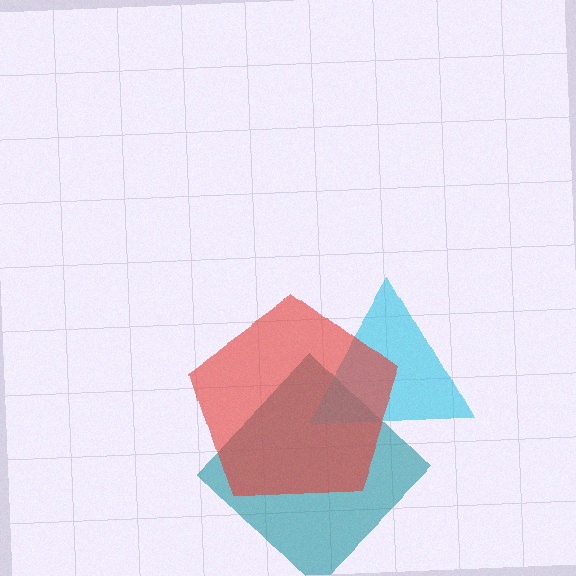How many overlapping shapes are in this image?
There are 3 overlapping shapes in the image.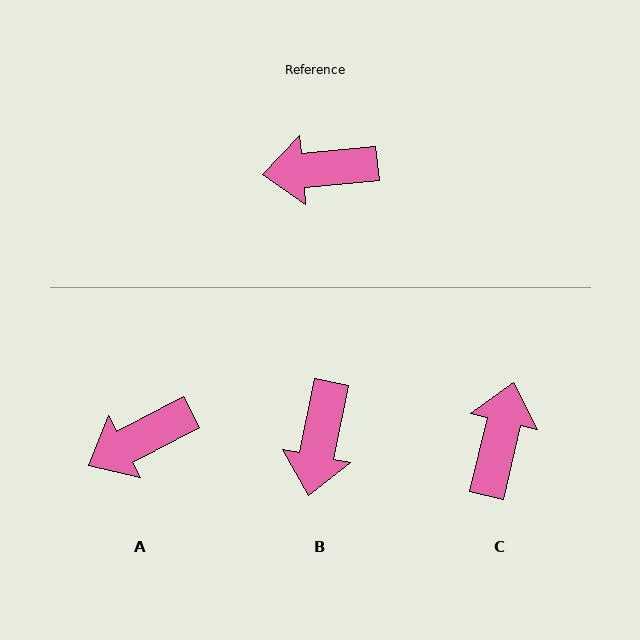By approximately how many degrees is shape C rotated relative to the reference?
Approximately 109 degrees clockwise.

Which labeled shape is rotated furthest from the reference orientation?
C, about 109 degrees away.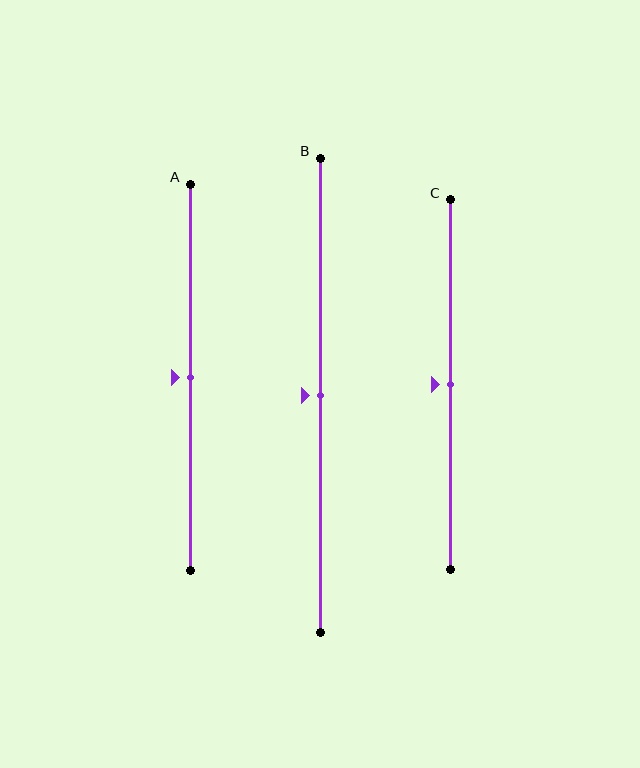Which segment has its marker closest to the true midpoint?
Segment A has its marker closest to the true midpoint.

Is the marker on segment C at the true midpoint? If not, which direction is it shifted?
Yes, the marker on segment C is at the true midpoint.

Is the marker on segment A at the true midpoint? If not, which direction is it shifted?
Yes, the marker on segment A is at the true midpoint.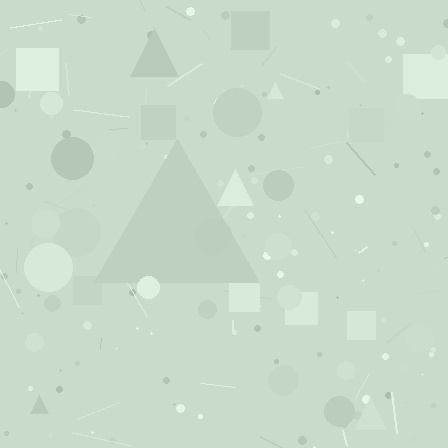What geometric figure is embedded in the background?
A triangle is embedded in the background.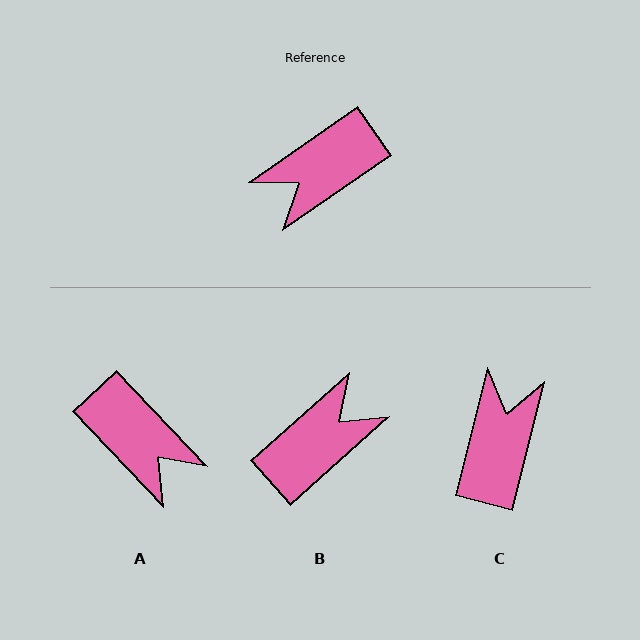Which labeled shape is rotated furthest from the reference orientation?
B, about 173 degrees away.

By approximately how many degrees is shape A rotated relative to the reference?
Approximately 99 degrees counter-clockwise.